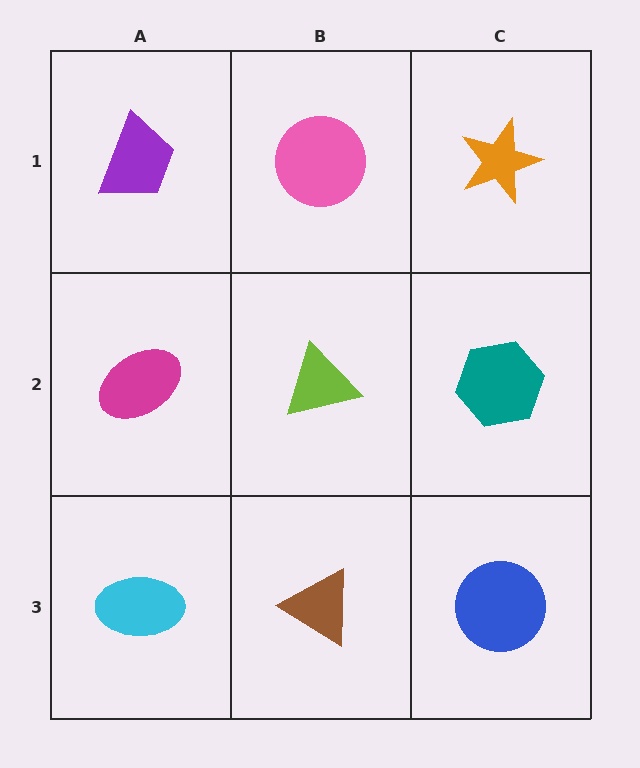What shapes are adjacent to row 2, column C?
An orange star (row 1, column C), a blue circle (row 3, column C), a lime triangle (row 2, column B).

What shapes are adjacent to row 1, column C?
A teal hexagon (row 2, column C), a pink circle (row 1, column B).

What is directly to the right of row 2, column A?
A lime triangle.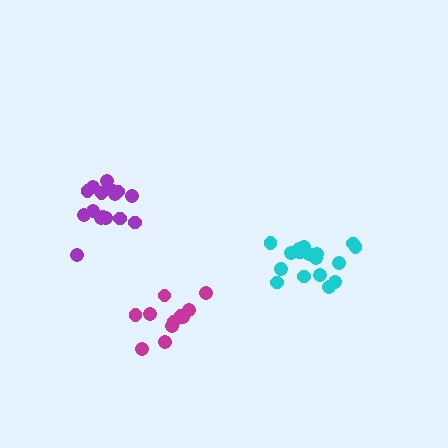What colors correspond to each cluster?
The clusters are colored: cyan, purple, magenta.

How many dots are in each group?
Group 1: 17 dots, Group 2: 16 dots, Group 3: 11 dots (44 total).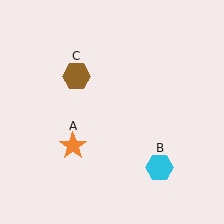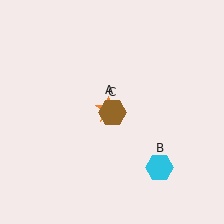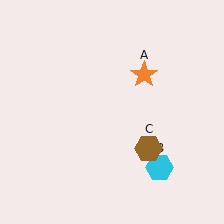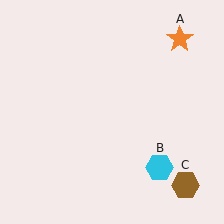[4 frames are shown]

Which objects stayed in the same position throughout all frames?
Cyan hexagon (object B) remained stationary.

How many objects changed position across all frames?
2 objects changed position: orange star (object A), brown hexagon (object C).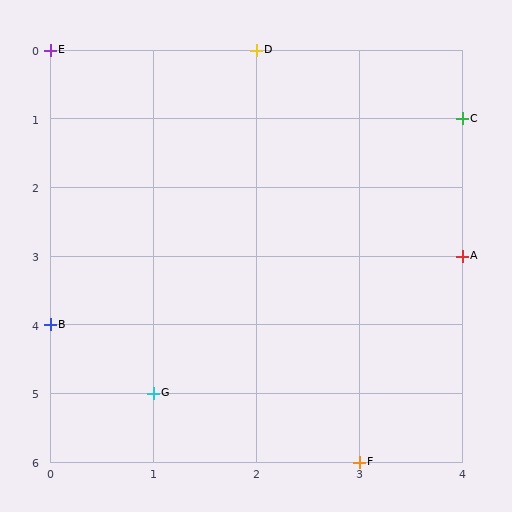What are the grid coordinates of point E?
Point E is at grid coordinates (0, 0).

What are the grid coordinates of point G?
Point G is at grid coordinates (1, 5).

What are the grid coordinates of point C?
Point C is at grid coordinates (4, 1).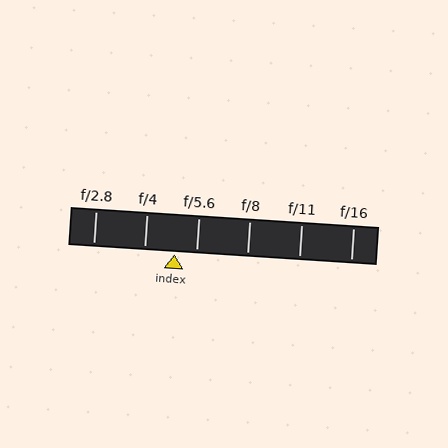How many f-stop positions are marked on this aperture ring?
There are 6 f-stop positions marked.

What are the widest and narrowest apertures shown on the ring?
The widest aperture shown is f/2.8 and the narrowest is f/16.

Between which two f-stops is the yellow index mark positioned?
The index mark is between f/4 and f/5.6.